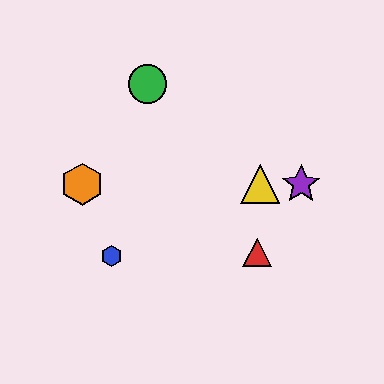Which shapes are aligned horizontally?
The yellow triangle, the purple star, the orange hexagon are aligned horizontally.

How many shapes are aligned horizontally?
3 shapes (the yellow triangle, the purple star, the orange hexagon) are aligned horizontally.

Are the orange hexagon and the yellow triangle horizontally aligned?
Yes, both are at y≈184.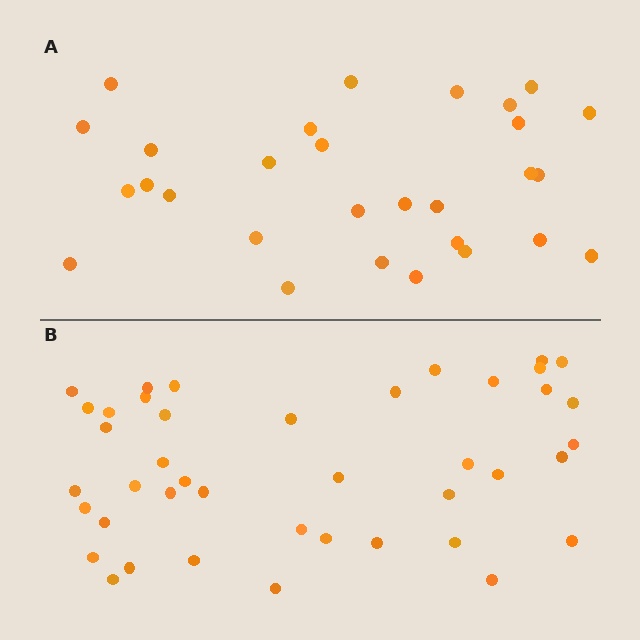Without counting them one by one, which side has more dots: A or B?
Region B (the bottom region) has more dots.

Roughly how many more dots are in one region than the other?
Region B has approximately 15 more dots than region A.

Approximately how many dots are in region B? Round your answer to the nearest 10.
About 40 dots. (The exact count is 42, which rounds to 40.)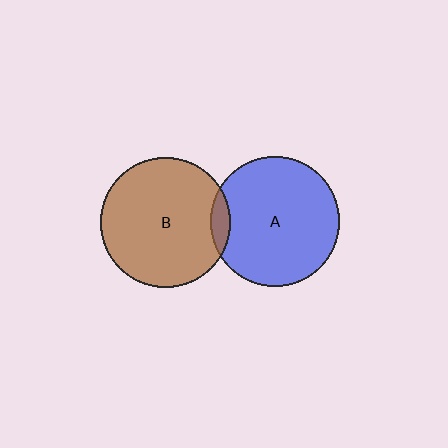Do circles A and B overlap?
Yes.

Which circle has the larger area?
Circle B (brown).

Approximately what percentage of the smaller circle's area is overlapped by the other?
Approximately 5%.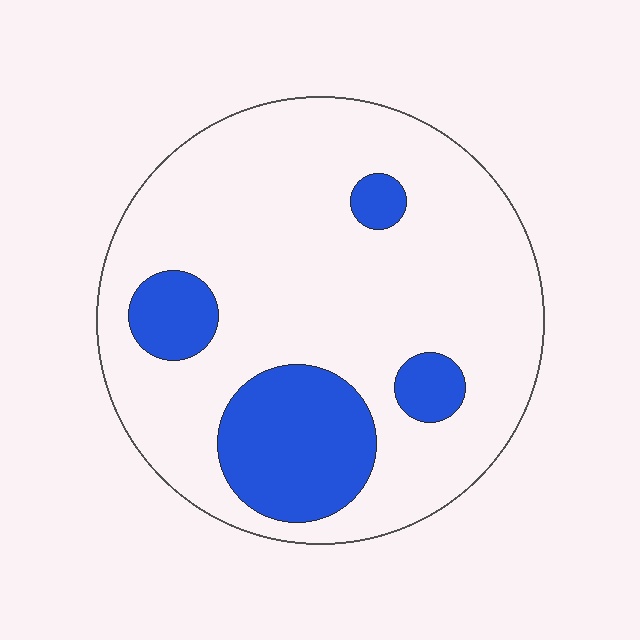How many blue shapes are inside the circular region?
4.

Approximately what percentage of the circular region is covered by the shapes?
Approximately 20%.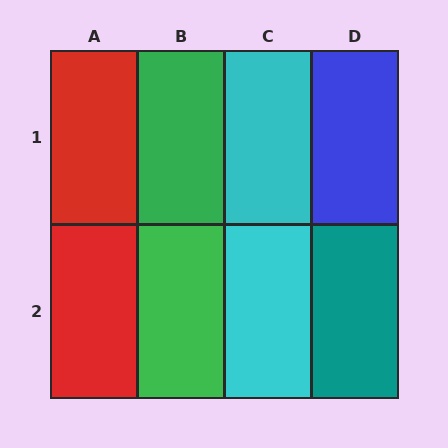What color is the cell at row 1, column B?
Green.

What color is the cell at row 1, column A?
Red.